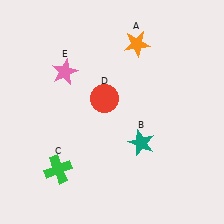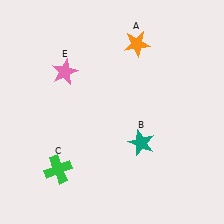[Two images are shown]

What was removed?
The red circle (D) was removed in Image 2.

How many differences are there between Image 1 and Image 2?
There is 1 difference between the two images.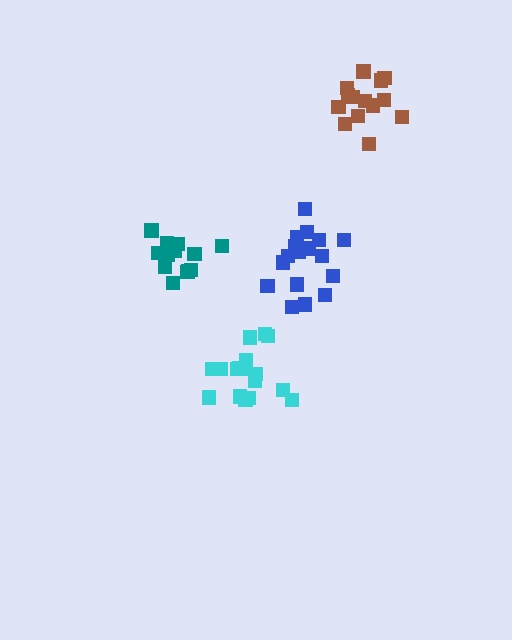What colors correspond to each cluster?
The clusters are colored: cyan, teal, brown, blue.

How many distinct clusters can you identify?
There are 4 distinct clusters.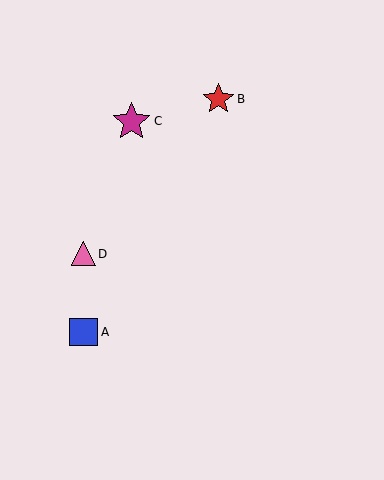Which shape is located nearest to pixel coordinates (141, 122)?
The magenta star (labeled C) at (131, 121) is nearest to that location.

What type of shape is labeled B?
Shape B is a red star.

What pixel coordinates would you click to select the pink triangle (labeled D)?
Click at (83, 254) to select the pink triangle D.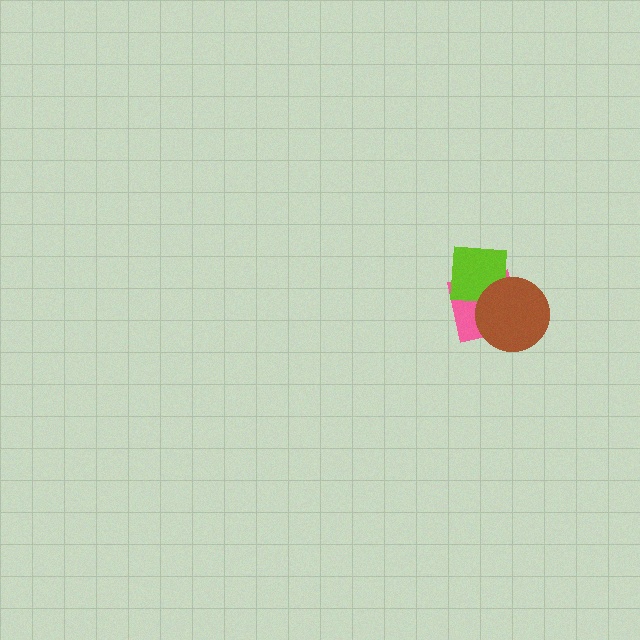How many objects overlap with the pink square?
2 objects overlap with the pink square.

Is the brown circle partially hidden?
No, no other shape covers it.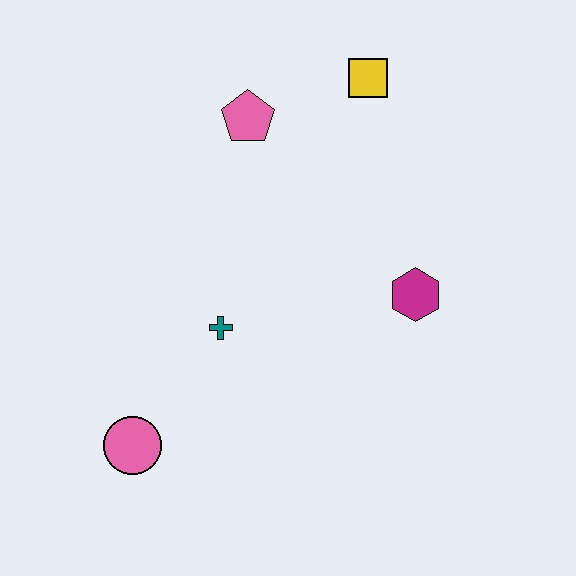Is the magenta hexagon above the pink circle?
Yes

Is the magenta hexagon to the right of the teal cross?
Yes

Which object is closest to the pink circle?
The teal cross is closest to the pink circle.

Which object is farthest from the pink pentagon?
The pink circle is farthest from the pink pentagon.